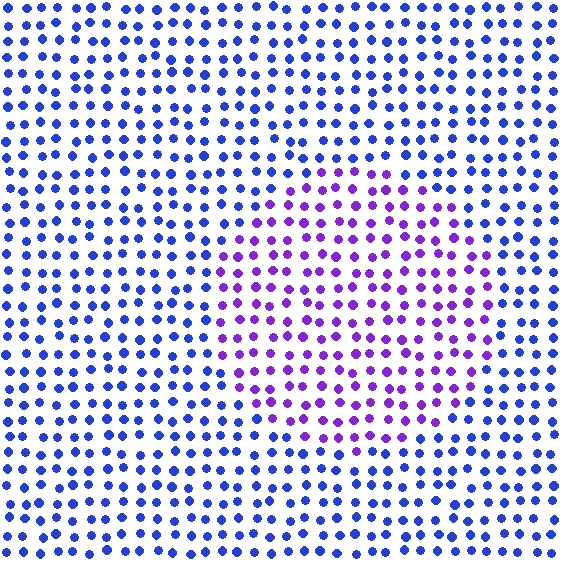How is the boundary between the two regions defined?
The boundary is defined purely by a slight shift in hue (about 43 degrees). Spacing, size, and orientation are identical on both sides.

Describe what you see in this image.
The image is filled with small blue elements in a uniform arrangement. A circle-shaped region is visible where the elements are tinted to a slightly different hue, forming a subtle color boundary.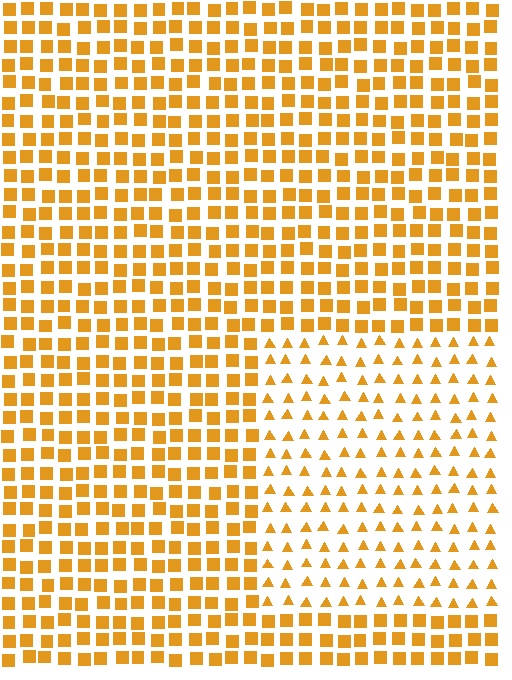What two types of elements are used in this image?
The image uses triangles inside the rectangle region and squares outside it.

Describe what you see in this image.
The image is filled with small orange elements arranged in a uniform grid. A rectangle-shaped region contains triangles, while the surrounding area contains squares. The boundary is defined purely by the change in element shape.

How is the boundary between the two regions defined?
The boundary is defined by a change in element shape: triangles inside vs. squares outside. All elements share the same color and spacing.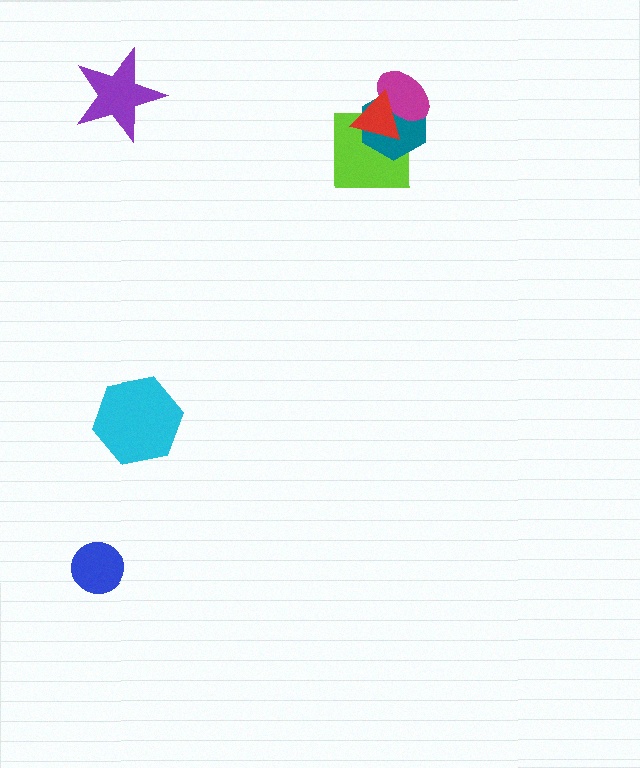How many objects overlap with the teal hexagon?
3 objects overlap with the teal hexagon.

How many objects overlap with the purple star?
0 objects overlap with the purple star.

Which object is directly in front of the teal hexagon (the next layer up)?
The magenta ellipse is directly in front of the teal hexagon.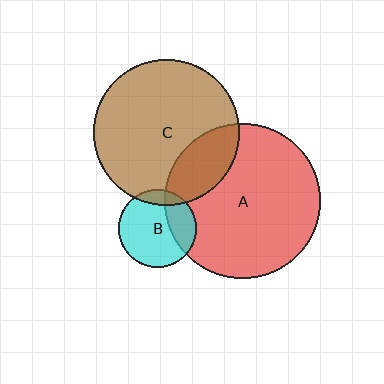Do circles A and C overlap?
Yes.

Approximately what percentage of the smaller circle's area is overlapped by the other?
Approximately 20%.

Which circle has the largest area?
Circle A (red).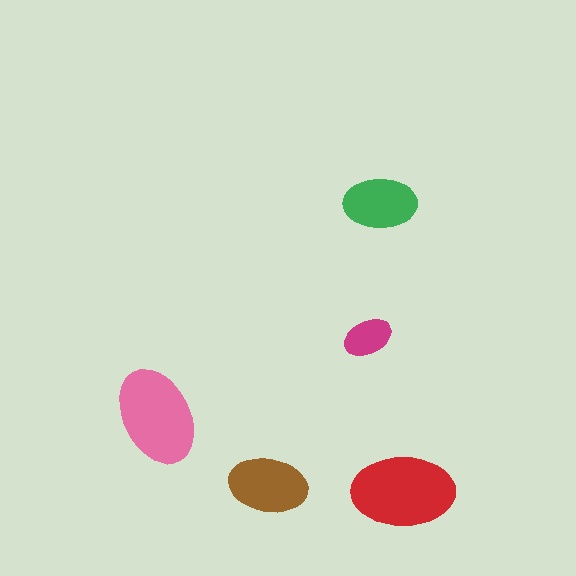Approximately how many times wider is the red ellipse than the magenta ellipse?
About 2 times wider.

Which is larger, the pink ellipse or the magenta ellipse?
The pink one.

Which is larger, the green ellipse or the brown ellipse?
The brown one.